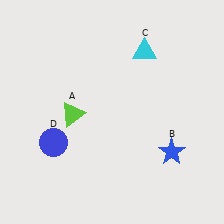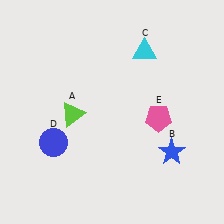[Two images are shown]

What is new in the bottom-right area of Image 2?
A pink pentagon (E) was added in the bottom-right area of Image 2.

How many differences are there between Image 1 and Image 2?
There is 1 difference between the two images.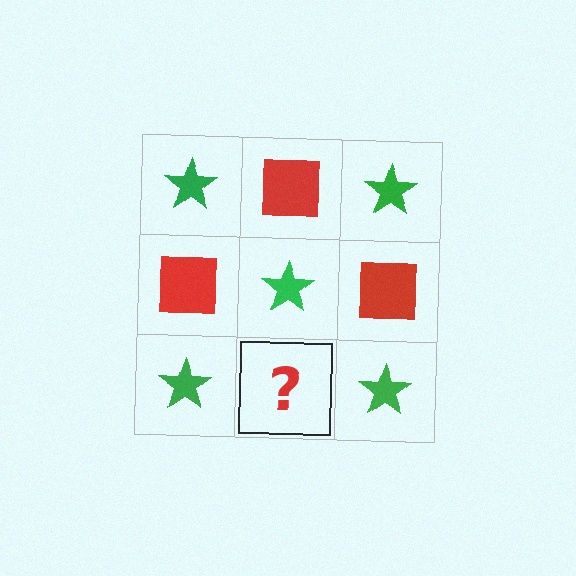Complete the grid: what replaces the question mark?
The question mark should be replaced with a red square.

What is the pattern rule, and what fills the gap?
The rule is that it alternates green star and red square in a checkerboard pattern. The gap should be filled with a red square.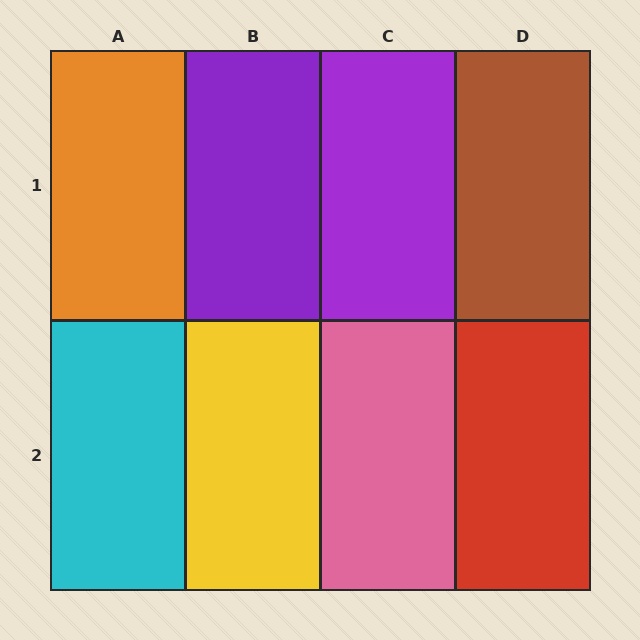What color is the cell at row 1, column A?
Orange.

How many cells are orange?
1 cell is orange.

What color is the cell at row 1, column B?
Purple.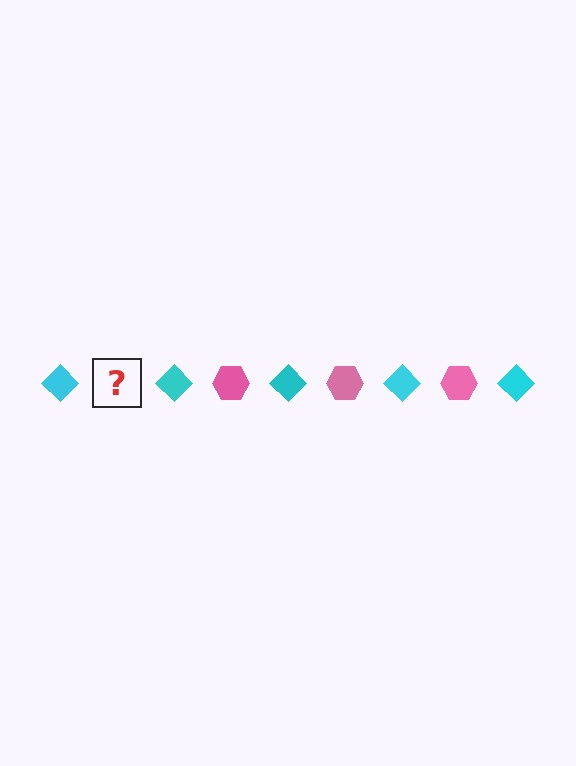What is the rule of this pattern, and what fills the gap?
The rule is that the pattern alternates between cyan diamond and pink hexagon. The gap should be filled with a pink hexagon.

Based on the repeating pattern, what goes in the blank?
The blank should be a pink hexagon.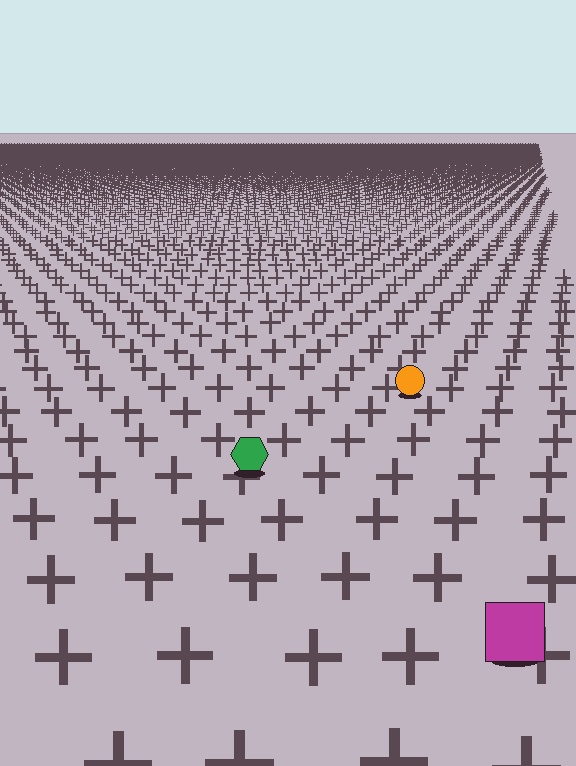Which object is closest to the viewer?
The magenta square is closest. The texture marks near it are larger and more spread out.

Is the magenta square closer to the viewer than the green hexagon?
Yes. The magenta square is closer — you can tell from the texture gradient: the ground texture is coarser near it.